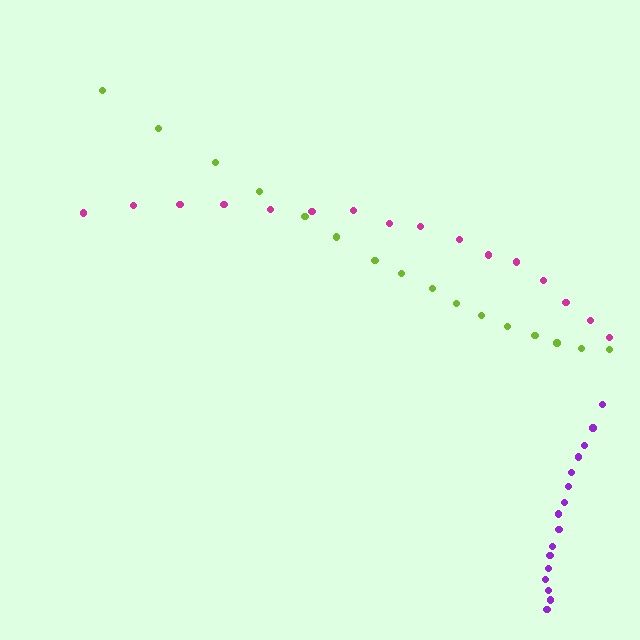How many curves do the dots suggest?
There are 3 distinct paths.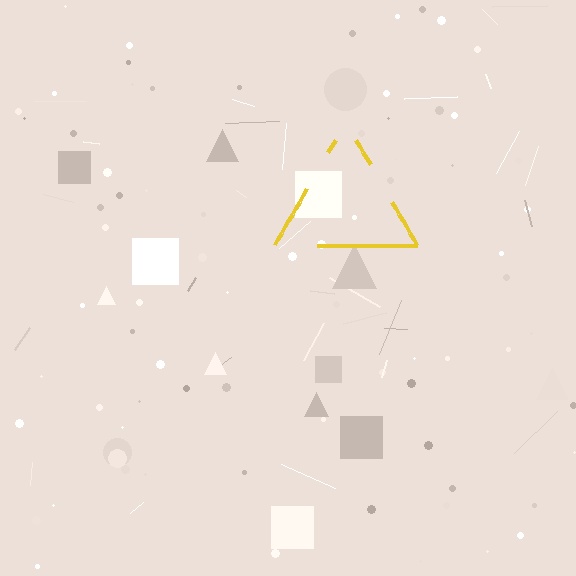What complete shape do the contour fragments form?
The contour fragments form a triangle.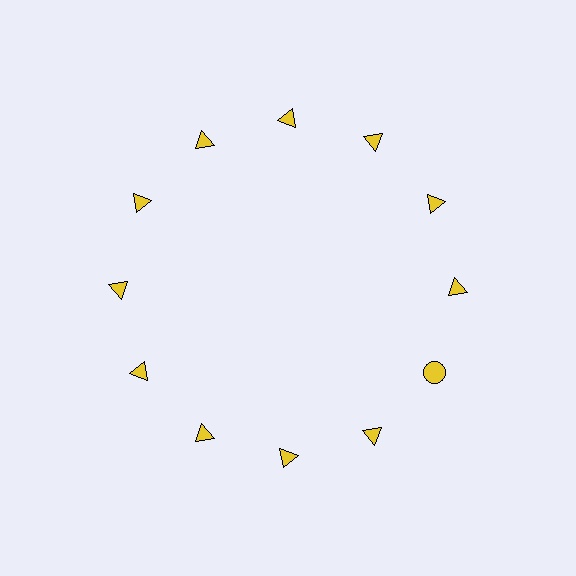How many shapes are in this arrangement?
There are 12 shapes arranged in a ring pattern.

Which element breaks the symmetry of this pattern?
The yellow circle at roughly the 4 o'clock position breaks the symmetry. All other shapes are yellow triangles.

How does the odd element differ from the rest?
It has a different shape: circle instead of triangle.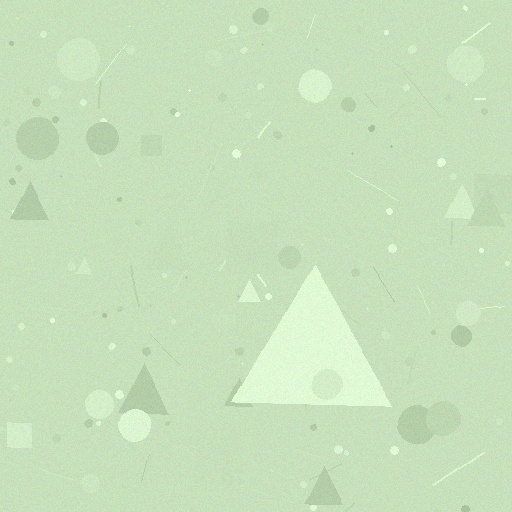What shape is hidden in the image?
A triangle is hidden in the image.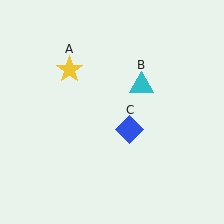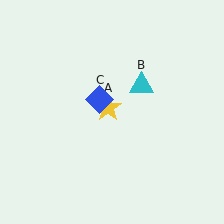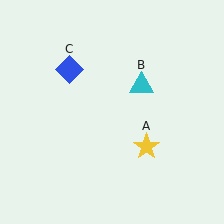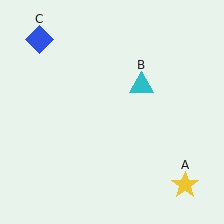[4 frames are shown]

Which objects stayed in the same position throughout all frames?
Cyan triangle (object B) remained stationary.